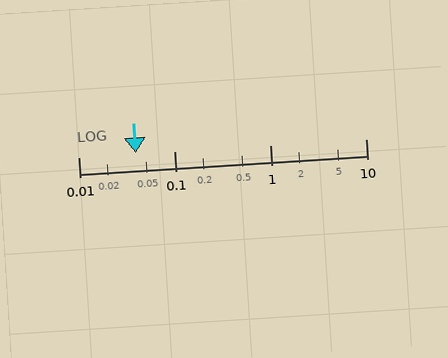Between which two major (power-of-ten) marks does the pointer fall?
The pointer is between 0.01 and 0.1.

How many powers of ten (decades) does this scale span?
The scale spans 3 decades, from 0.01 to 10.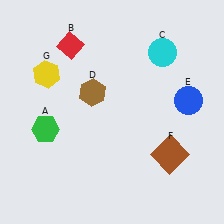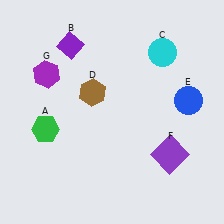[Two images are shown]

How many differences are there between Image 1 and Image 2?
There are 3 differences between the two images.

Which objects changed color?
B changed from red to purple. F changed from brown to purple. G changed from yellow to purple.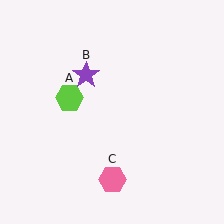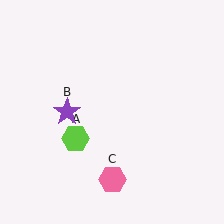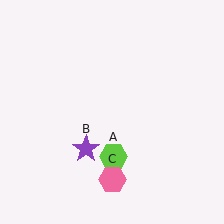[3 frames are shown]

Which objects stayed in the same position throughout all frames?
Pink hexagon (object C) remained stationary.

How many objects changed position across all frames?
2 objects changed position: lime hexagon (object A), purple star (object B).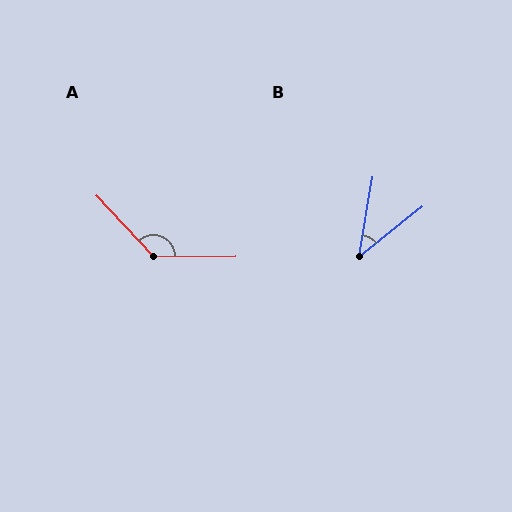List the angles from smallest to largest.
B (42°), A (133°).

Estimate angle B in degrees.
Approximately 42 degrees.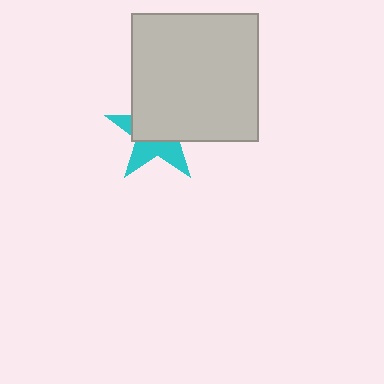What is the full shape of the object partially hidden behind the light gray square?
The partially hidden object is a cyan star.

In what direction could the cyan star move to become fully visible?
The cyan star could move toward the lower-left. That would shift it out from behind the light gray square entirely.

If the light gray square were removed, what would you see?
You would see the complete cyan star.